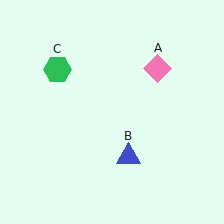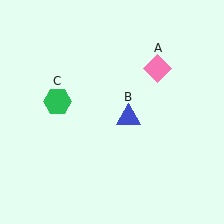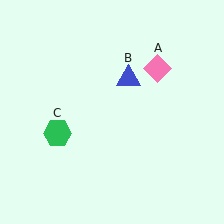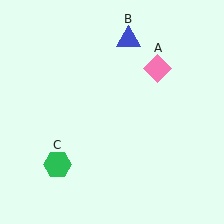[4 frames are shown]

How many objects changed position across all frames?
2 objects changed position: blue triangle (object B), green hexagon (object C).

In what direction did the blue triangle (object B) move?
The blue triangle (object B) moved up.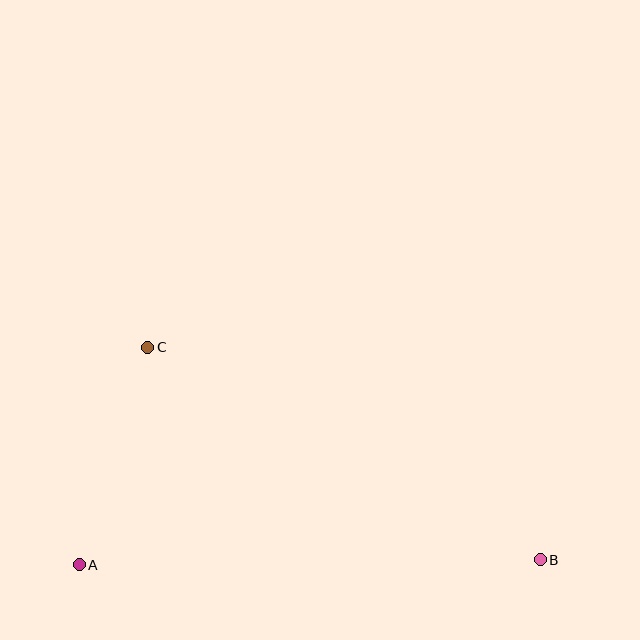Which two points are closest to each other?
Points A and C are closest to each other.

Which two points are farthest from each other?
Points A and B are farthest from each other.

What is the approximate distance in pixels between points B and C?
The distance between B and C is approximately 447 pixels.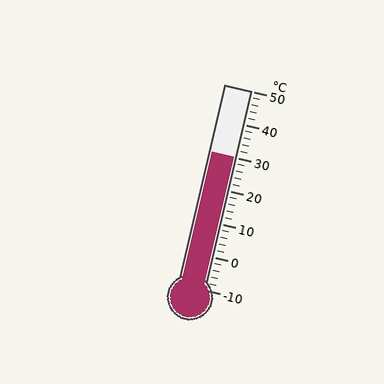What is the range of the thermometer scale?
The thermometer scale ranges from -10°C to 50°C.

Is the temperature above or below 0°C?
The temperature is above 0°C.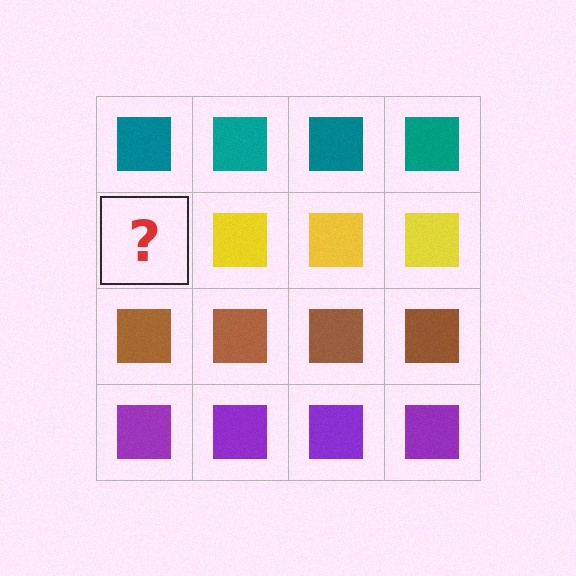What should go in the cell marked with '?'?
The missing cell should contain a yellow square.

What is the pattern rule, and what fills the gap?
The rule is that each row has a consistent color. The gap should be filled with a yellow square.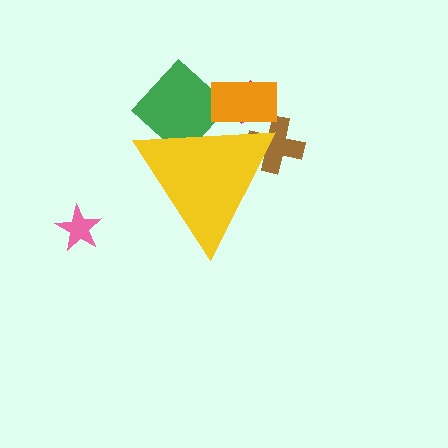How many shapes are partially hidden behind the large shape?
4 shapes are partially hidden.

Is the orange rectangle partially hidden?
Yes, the orange rectangle is partially hidden behind the yellow triangle.